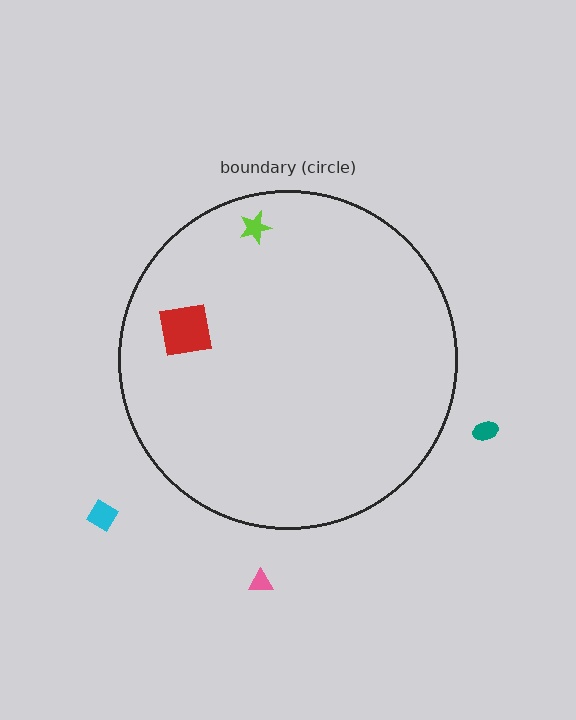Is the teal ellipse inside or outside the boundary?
Outside.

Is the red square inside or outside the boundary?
Inside.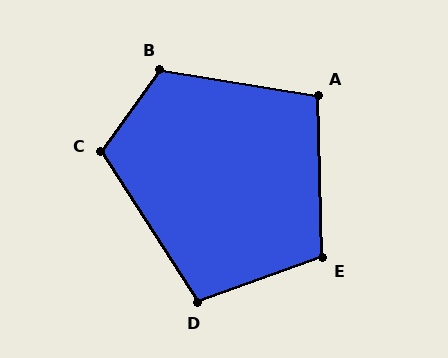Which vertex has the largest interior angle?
B, at approximately 117 degrees.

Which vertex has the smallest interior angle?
A, at approximately 100 degrees.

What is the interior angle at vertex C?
Approximately 111 degrees (obtuse).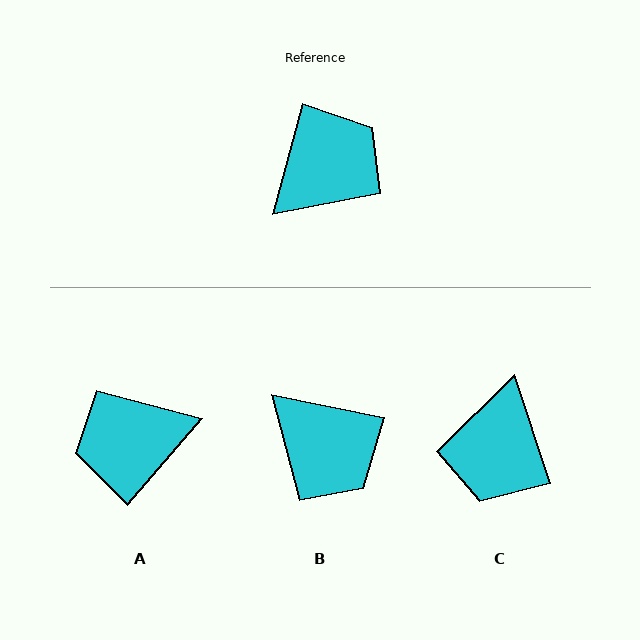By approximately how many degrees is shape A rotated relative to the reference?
Approximately 154 degrees counter-clockwise.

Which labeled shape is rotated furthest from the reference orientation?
A, about 154 degrees away.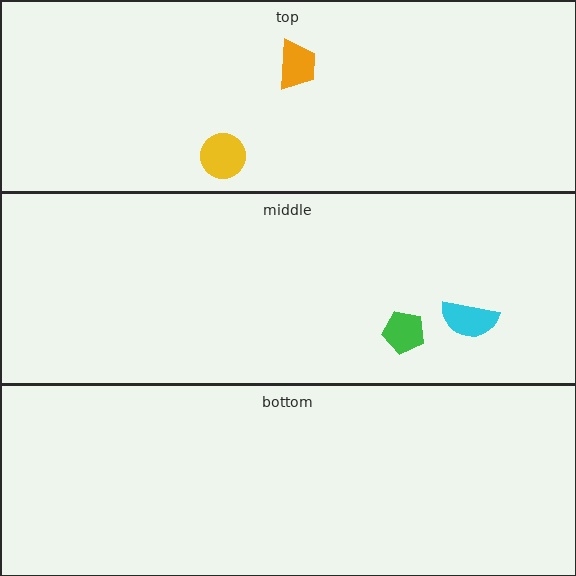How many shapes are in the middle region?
2.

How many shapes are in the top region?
2.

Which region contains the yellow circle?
The top region.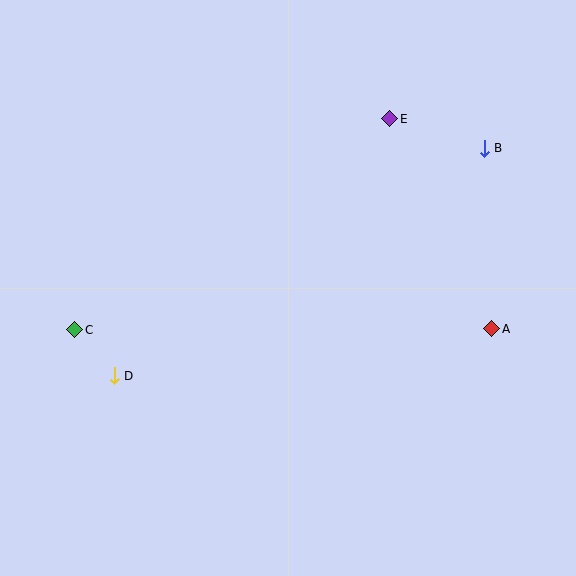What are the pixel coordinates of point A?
Point A is at (492, 329).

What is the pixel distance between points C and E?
The distance between C and E is 379 pixels.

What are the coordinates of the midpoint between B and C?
The midpoint between B and C is at (279, 239).